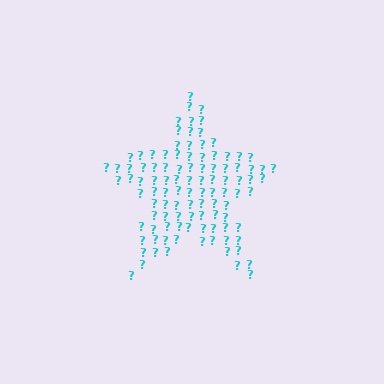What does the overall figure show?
The overall figure shows a star.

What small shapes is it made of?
It is made of small question marks.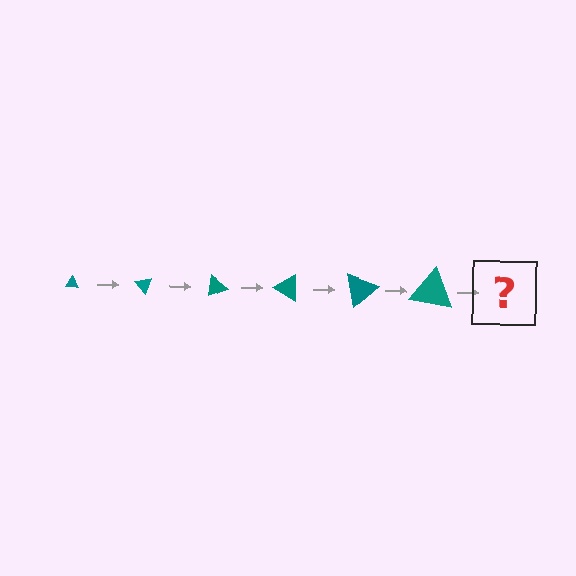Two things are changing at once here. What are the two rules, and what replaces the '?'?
The two rules are that the triangle grows larger each step and it rotates 50 degrees each step. The '?' should be a triangle, larger than the previous one and rotated 300 degrees from the start.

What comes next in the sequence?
The next element should be a triangle, larger than the previous one and rotated 300 degrees from the start.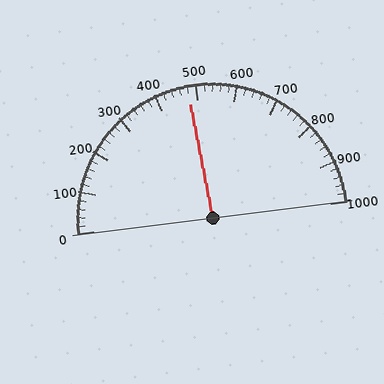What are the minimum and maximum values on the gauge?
The gauge ranges from 0 to 1000.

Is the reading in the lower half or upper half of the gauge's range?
The reading is in the lower half of the range (0 to 1000).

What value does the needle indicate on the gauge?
The needle indicates approximately 480.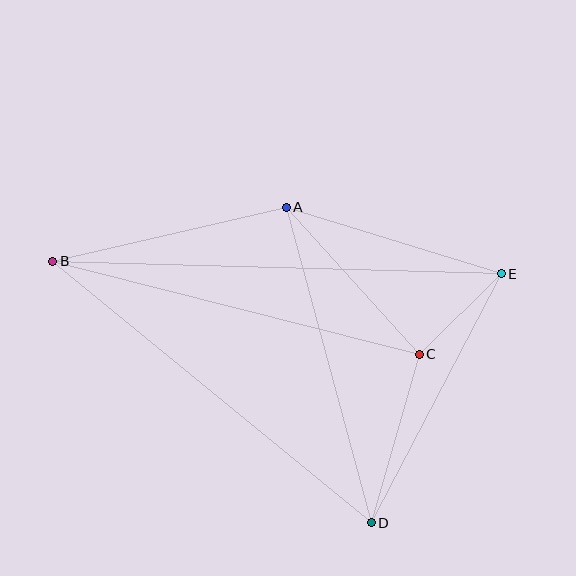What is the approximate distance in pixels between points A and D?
The distance between A and D is approximately 327 pixels.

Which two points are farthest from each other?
Points B and E are farthest from each other.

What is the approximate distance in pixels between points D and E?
The distance between D and E is approximately 281 pixels.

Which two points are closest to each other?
Points C and E are closest to each other.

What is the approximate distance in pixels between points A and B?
The distance between A and B is approximately 240 pixels.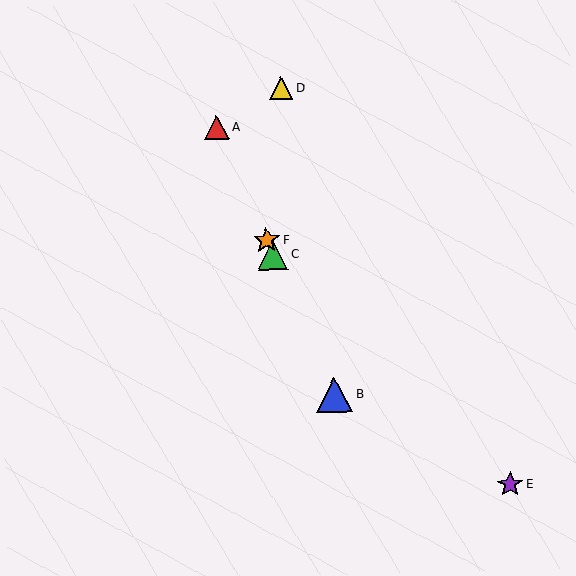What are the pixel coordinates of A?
Object A is at (217, 127).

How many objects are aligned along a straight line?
4 objects (A, B, C, F) are aligned along a straight line.